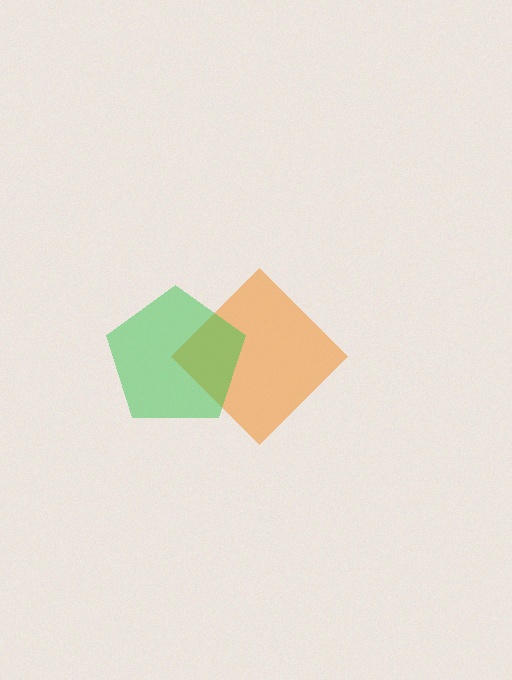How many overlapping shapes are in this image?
There are 2 overlapping shapes in the image.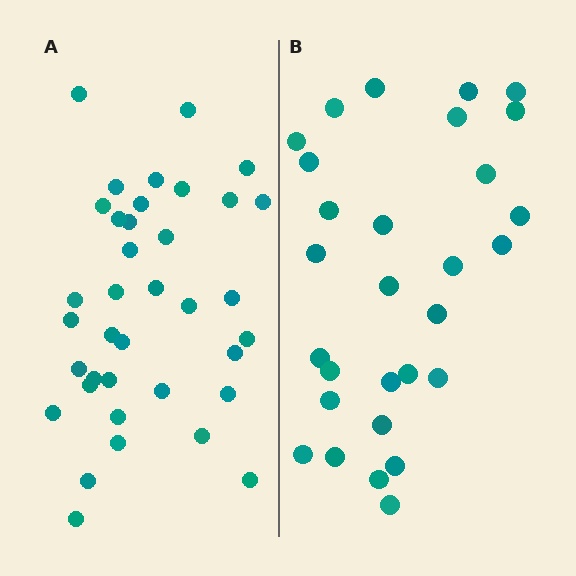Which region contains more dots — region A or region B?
Region A (the left region) has more dots.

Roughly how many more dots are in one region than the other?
Region A has roughly 8 or so more dots than region B.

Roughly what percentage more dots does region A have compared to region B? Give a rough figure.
About 30% more.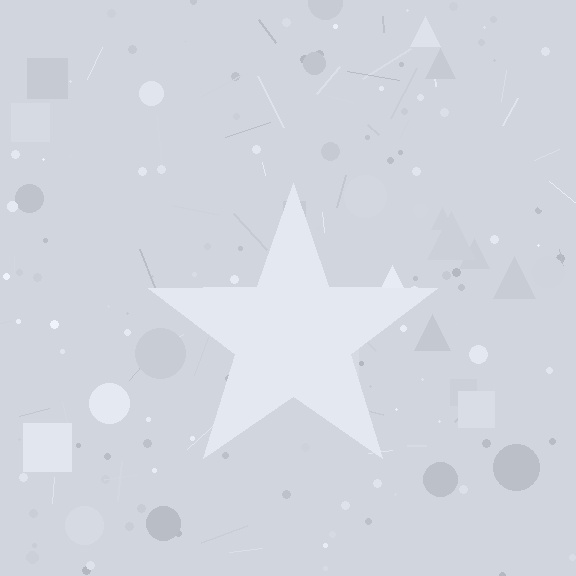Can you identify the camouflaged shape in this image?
The camouflaged shape is a star.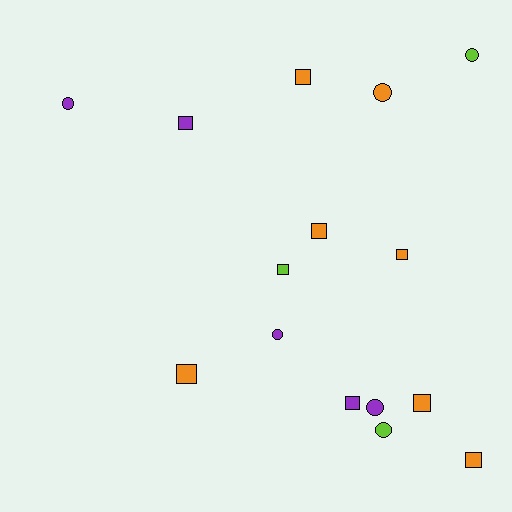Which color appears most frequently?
Orange, with 7 objects.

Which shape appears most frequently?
Square, with 9 objects.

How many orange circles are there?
There is 1 orange circle.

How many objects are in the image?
There are 15 objects.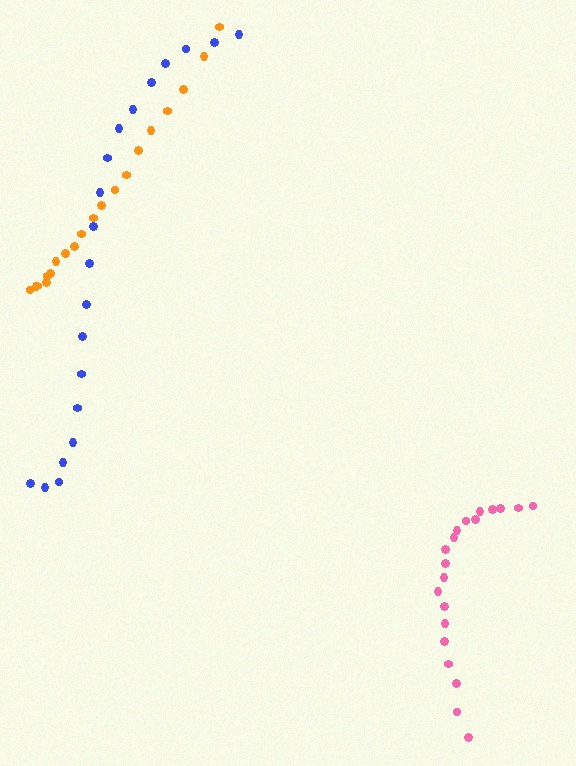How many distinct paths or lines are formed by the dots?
There are 3 distinct paths.